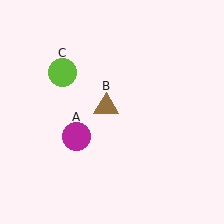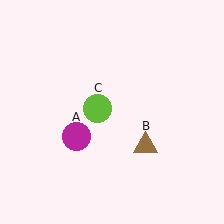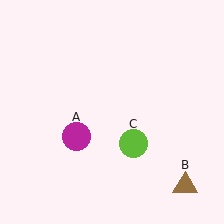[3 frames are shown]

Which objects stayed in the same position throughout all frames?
Magenta circle (object A) remained stationary.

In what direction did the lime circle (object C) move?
The lime circle (object C) moved down and to the right.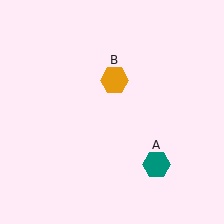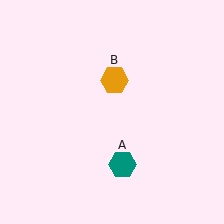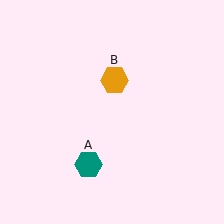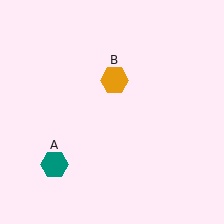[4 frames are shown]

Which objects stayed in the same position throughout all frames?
Orange hexagon (object B) remained stationary.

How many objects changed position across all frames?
1 object changed position: teal hexagon (object A).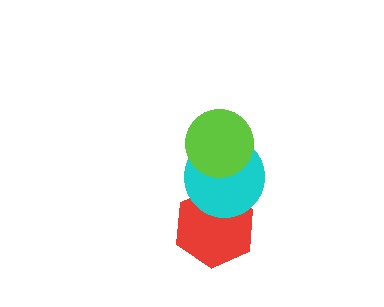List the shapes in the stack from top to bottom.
From top to bottom: the lime circle, the cyan circle, the red hexagon.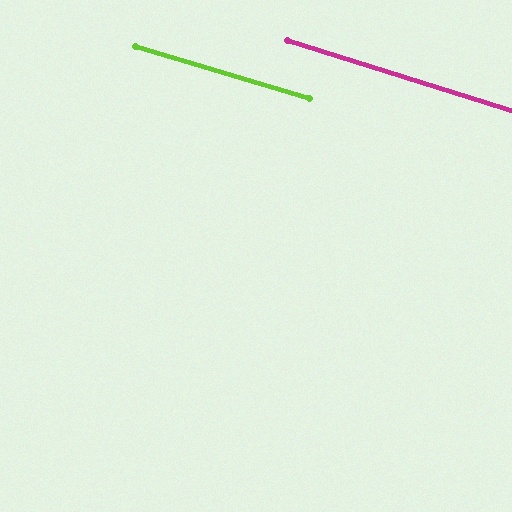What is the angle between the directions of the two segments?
Approximately 1 degree.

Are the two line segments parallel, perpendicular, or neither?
Parallel — their directions differ by only 0.6°.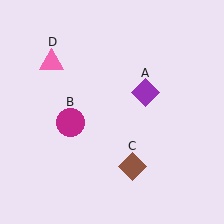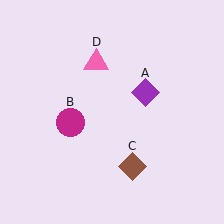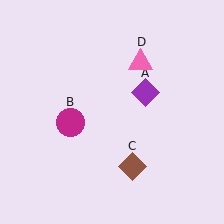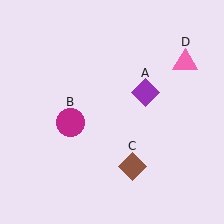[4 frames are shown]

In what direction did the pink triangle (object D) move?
The pink triangle (object D) moved right.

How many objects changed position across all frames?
1 object changed position: pink triangle (object D).